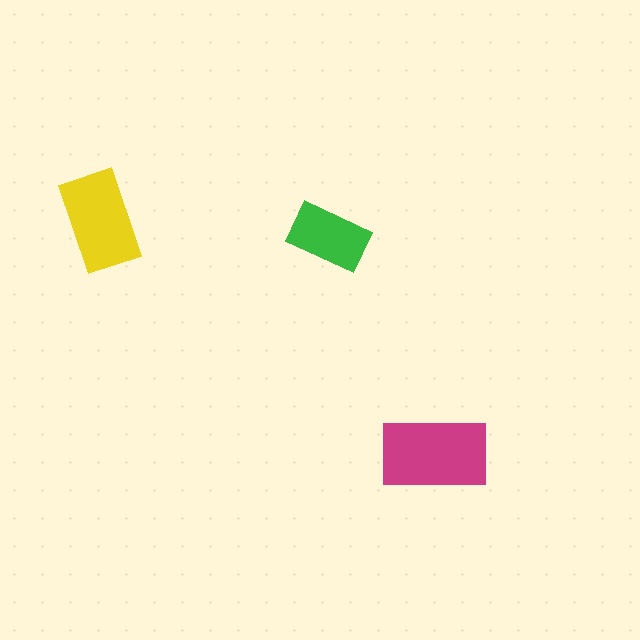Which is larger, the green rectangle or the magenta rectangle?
The magenta one.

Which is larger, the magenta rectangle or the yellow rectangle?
The magenta one.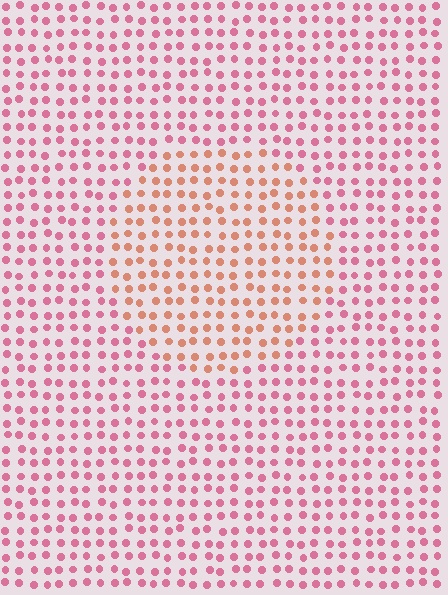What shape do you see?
I see a circle.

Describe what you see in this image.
The image is filled with small pink elements in a uniform arrangement. A circle-shaped region is visible where the elements are tinted to a slightly different hue, forming a subtle color boundary.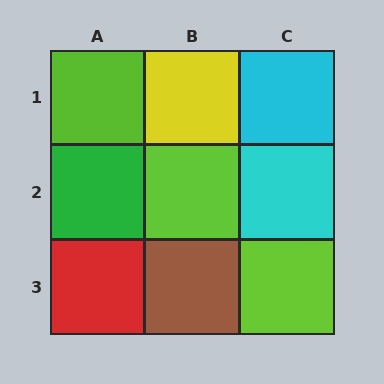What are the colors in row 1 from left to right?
Lime, yellow, cyan.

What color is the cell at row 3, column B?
Brown.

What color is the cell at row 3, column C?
Lime.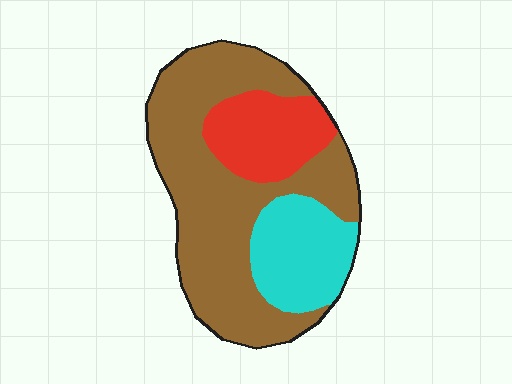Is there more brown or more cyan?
Brown.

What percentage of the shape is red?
Red covers around 20% of the shape.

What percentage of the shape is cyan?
Cyan covers about 20% of the shape.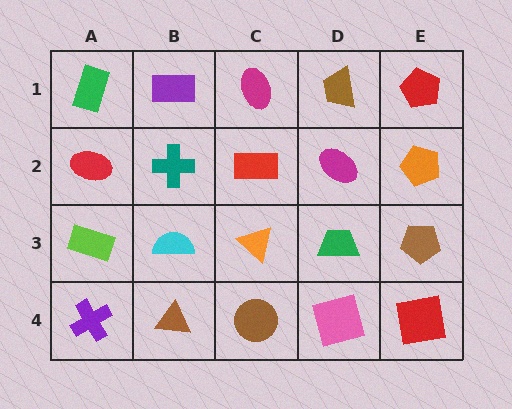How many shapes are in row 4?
5 shapes.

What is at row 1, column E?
A red pentagon.